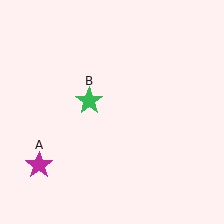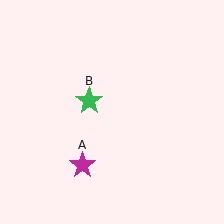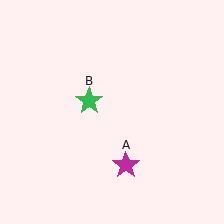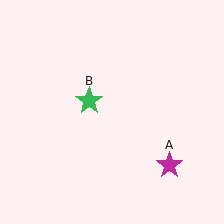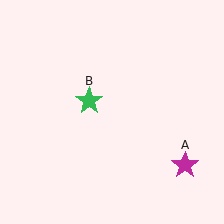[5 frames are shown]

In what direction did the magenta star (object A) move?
The magenta star (object A) moved right.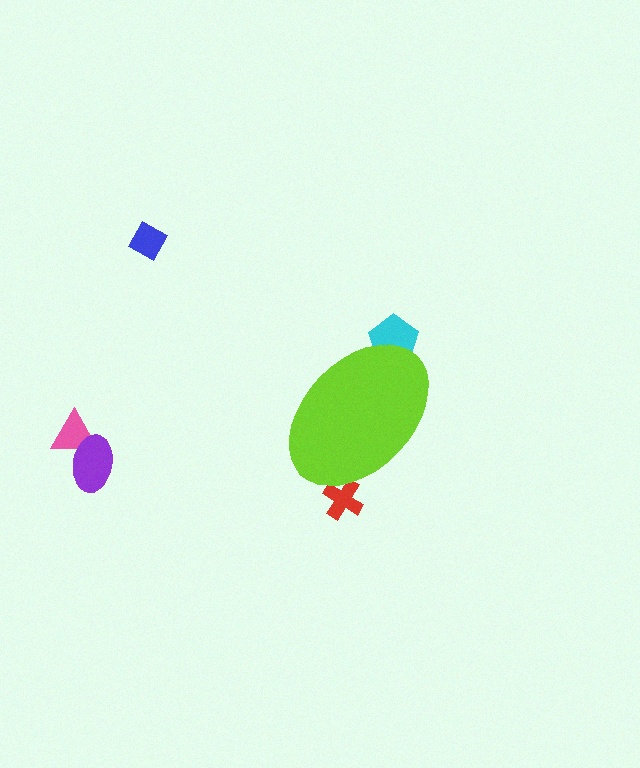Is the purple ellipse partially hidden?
No, the purple ellipse is fully visible.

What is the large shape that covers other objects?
A lime ellipse.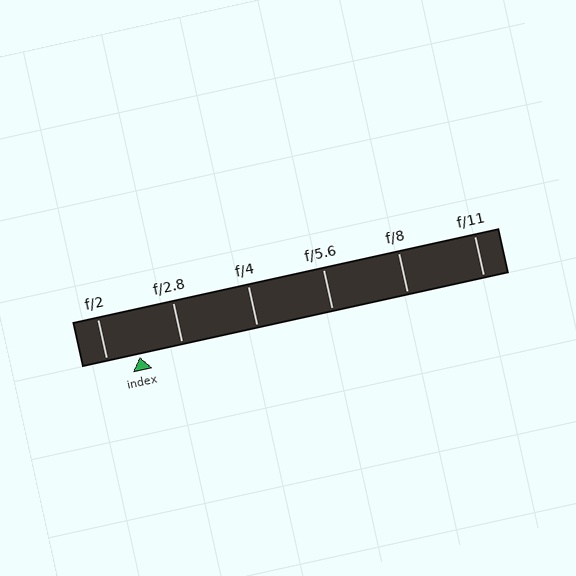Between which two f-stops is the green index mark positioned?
The index mark is between f/2 and f/2.8.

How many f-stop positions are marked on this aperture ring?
There are 6 f-stop positions marked.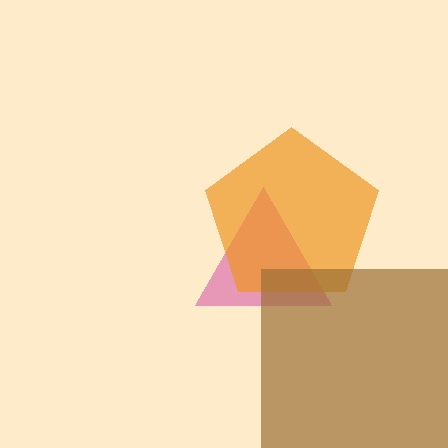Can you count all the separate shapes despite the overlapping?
Yes, there are 3 separate shapes.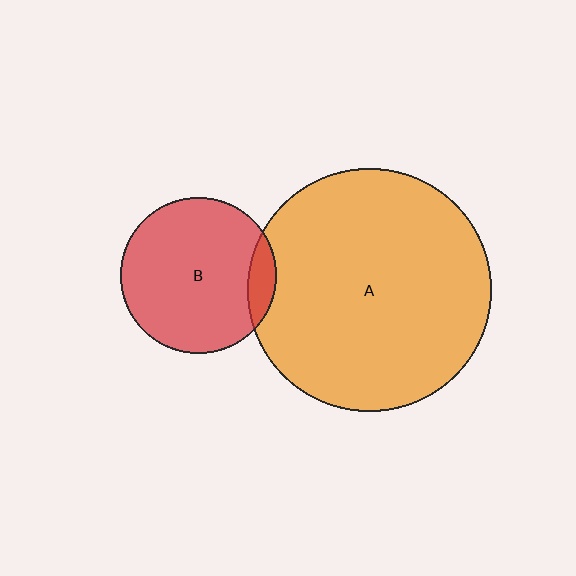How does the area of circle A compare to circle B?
Approximately 2.4 times.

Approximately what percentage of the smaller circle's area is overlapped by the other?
Approximately 10%.